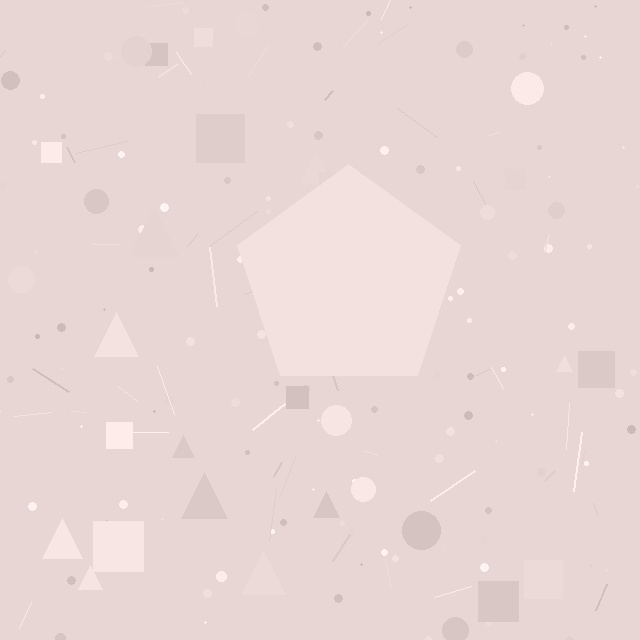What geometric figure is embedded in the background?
A pentagon is embedded in the background.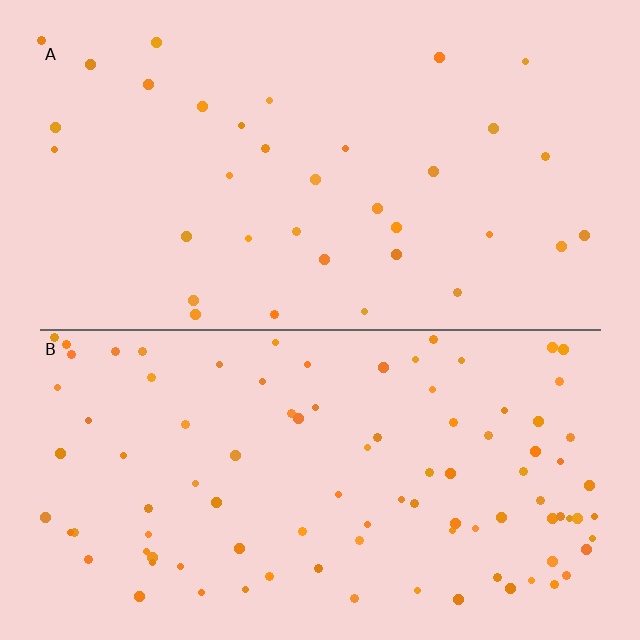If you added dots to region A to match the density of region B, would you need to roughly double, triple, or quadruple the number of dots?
Approximately triple.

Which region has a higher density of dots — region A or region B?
B (the bottom).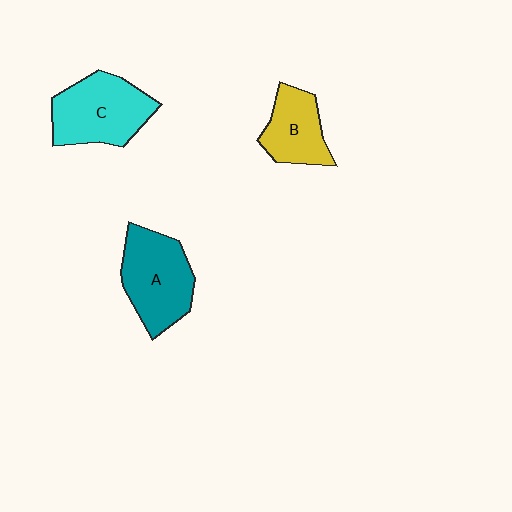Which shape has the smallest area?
Shape B (yellow).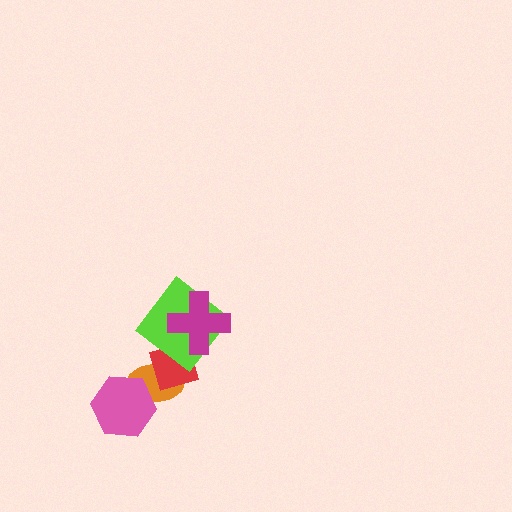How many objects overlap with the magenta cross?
2 objects overlap with the magenta cross.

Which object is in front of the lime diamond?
The magenta cross is in front of the lime diamond.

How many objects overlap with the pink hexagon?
1 object overlaps with the pink hexagon.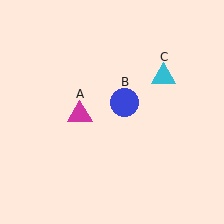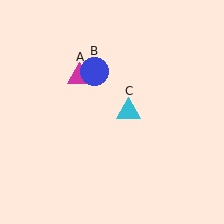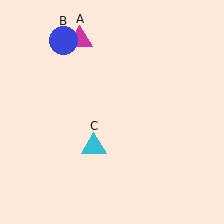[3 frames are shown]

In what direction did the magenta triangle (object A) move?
The magenta triangle (object A) moved up.